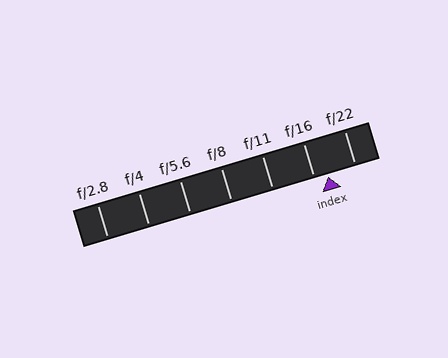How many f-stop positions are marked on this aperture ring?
There are 7 f-stop positions marked.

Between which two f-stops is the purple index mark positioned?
The index mark is between f/16 and f/22.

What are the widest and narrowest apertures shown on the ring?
The widest aperture shown is f/2.8 and the narrowest is f/22.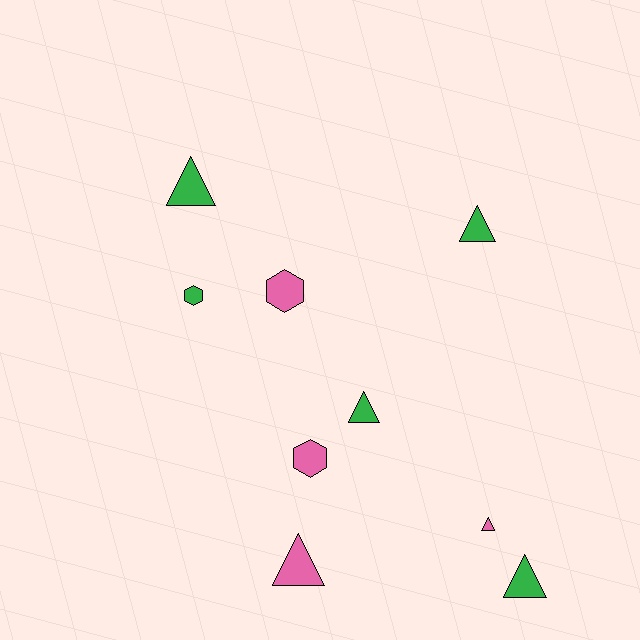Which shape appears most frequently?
Triangle, with 6 objects.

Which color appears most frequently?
Green, with 5 objects.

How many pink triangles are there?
There are 2 pink triangles.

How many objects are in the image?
There are 9 objects.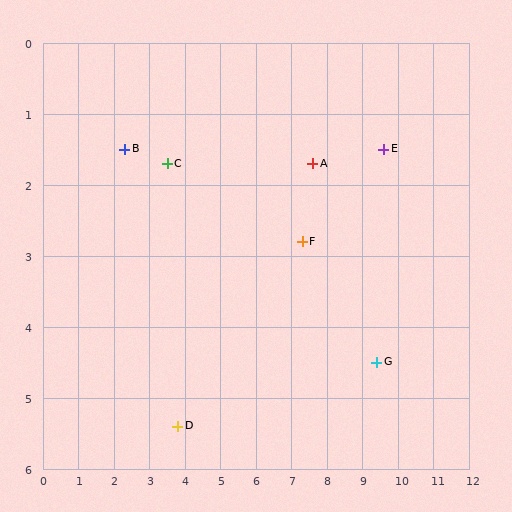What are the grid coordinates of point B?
Point B is at approximately (2.3, 1.5).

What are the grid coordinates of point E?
Point E is at approximately (9.6, 1.5).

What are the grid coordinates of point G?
Point G is at approximately (9.4, 4.5).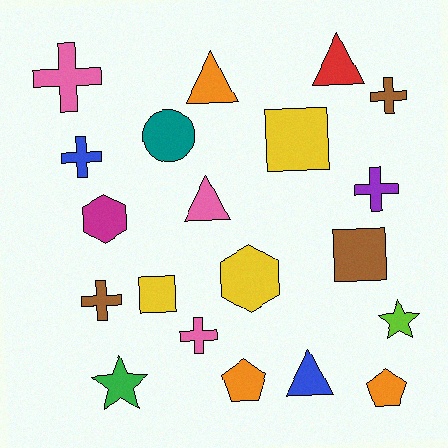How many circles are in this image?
There is 1 circle.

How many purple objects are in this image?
There is 1 purple object.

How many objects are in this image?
There are 20 objects.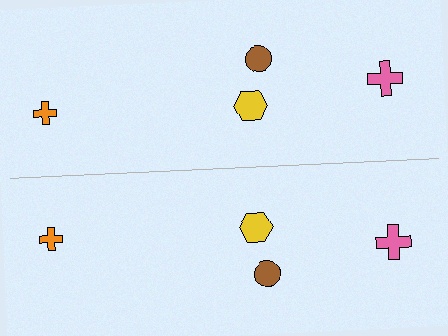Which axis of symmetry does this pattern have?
The pattern has a horizontal axis of symmetry running through the center of the image.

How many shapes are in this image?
There are 8 shapes in this image.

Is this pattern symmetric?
Yes, this pattern has bilateral (reflection) symmetry.